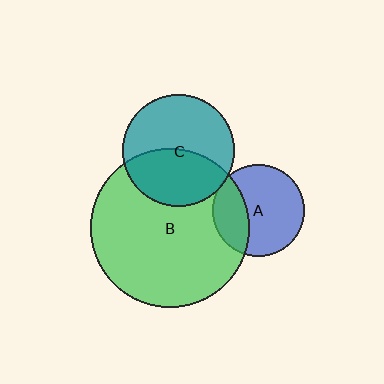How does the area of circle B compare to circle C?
Approximately 2.0 times.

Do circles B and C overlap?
Yes.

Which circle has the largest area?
Circle B (green).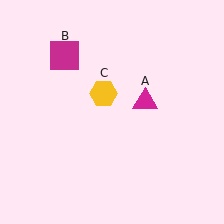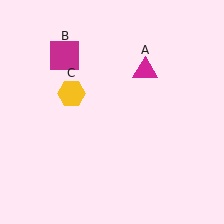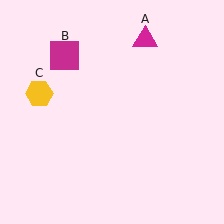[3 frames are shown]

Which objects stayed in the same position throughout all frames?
Magenta square (object B) remained stationary.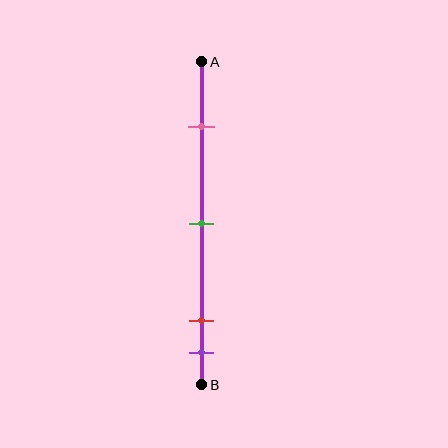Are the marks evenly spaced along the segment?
No, the marks are not evenly spaced.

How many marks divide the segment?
There are 4 marks dividing the segment.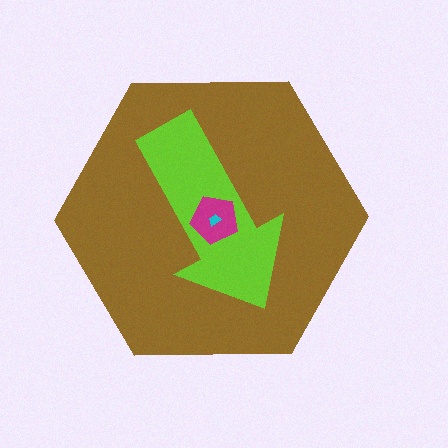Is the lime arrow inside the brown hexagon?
Yes.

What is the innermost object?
The cyan trapezoid.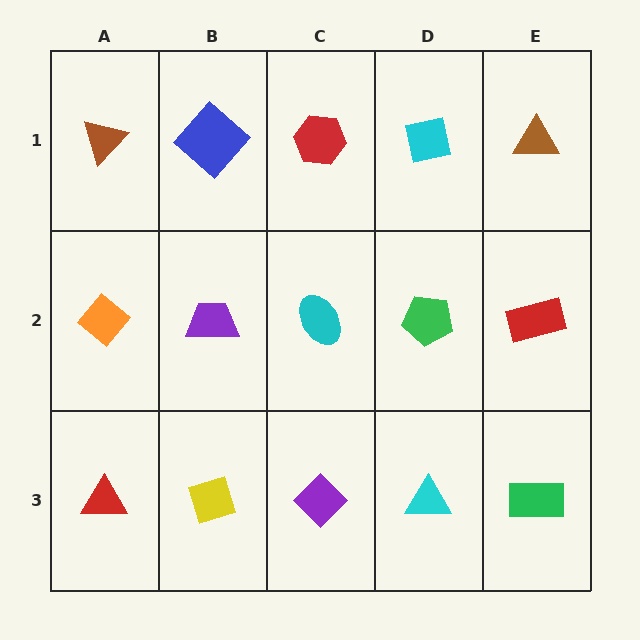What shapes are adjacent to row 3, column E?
A red rectangle (row 2, column E), a cyan triangle (row 3, column D).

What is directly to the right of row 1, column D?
A brown triangle.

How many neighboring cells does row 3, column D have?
3.